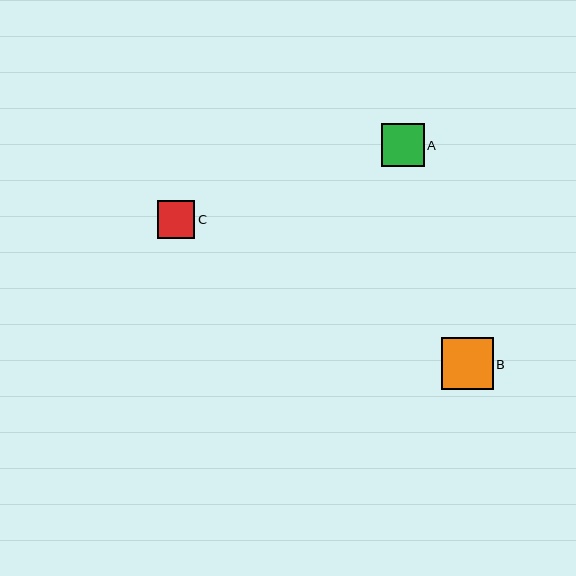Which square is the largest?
Square B is the largest with a size of approximately 52 pixels.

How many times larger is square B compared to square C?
Square B is approximately 1.4 times the size of square C.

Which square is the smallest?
Square C is the smallest with a size of approximately 38 pixels.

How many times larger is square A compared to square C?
Square A is approximately 1.1 times the size of square C.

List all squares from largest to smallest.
From largest to smallest: B, A, C.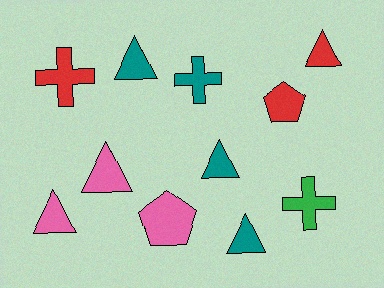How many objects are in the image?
There are 11 objects.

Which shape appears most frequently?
Triangle, with 6 objects.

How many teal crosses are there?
There is 1 teal cross.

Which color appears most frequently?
Teal, with 4 objects.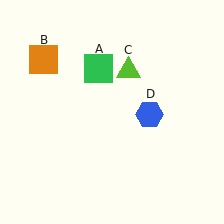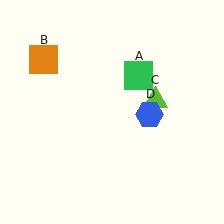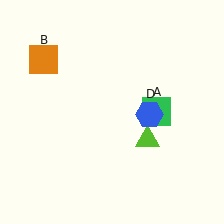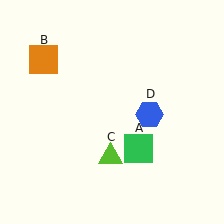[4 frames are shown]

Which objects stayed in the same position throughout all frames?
Orange square (object B) and blue hexagon (object D) remained stationary.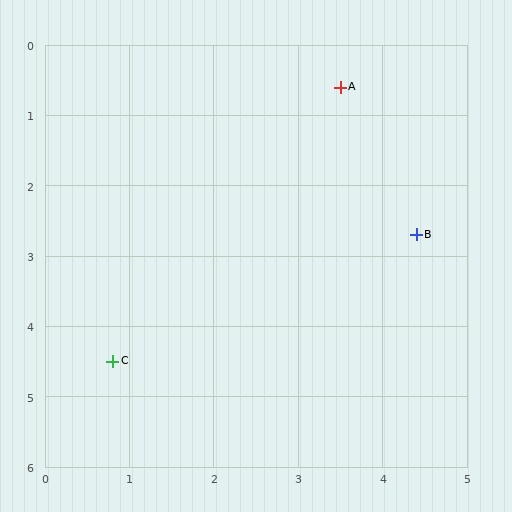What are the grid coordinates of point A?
Point A is at approximately (3.5, 0.6).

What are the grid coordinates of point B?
Point B is at approximately (4.4, 2.7).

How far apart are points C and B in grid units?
Points C and B are about 4.0 grid units apart.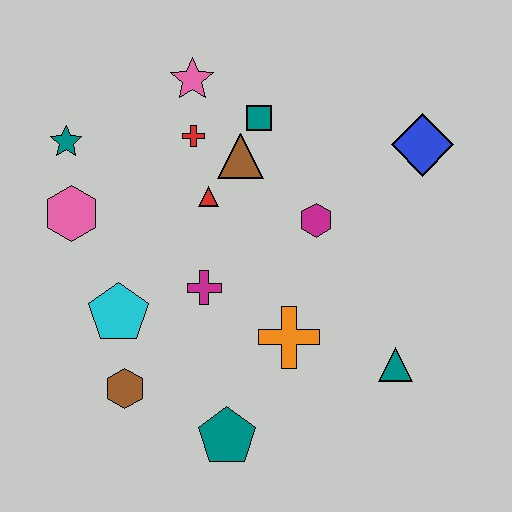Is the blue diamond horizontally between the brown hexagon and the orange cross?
No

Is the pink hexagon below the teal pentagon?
No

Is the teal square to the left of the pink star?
No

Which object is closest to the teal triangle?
The orange cross is closest to the teal triangle.